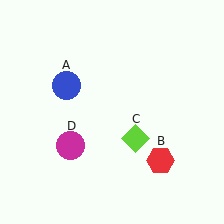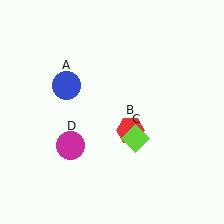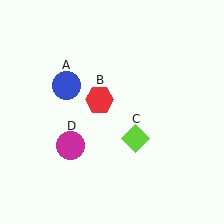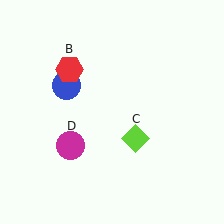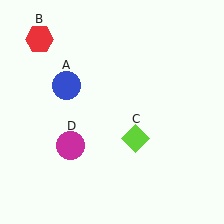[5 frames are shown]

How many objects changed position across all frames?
1 object changed position: red hexagon (object B).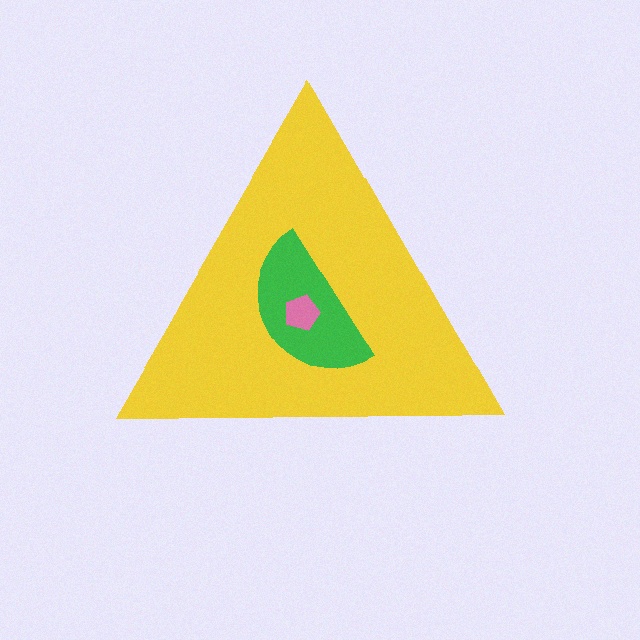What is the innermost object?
The pink pentagon.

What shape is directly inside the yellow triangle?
The green semicircle.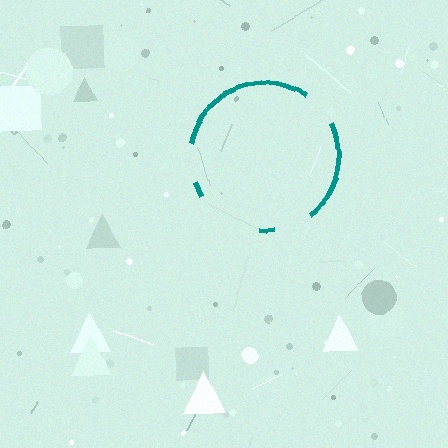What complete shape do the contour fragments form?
The contour fragments form a circle.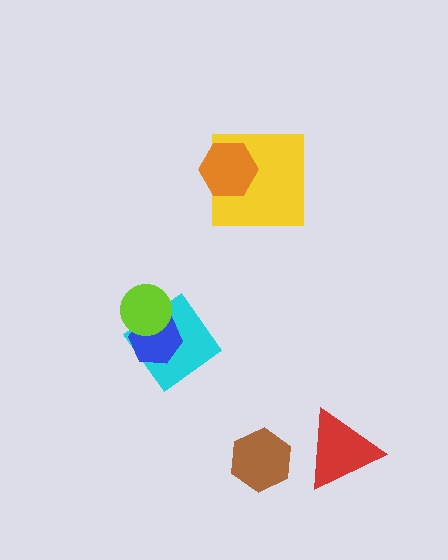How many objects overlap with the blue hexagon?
2 objects overlap with the blue hexagon.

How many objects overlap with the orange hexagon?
1 object overlaps with the orange hexagon.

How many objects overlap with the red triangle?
0 objects overlap with the red triangle.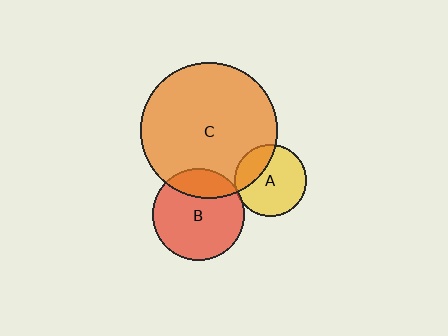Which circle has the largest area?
Circle C (orange).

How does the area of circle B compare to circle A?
Approximately 1.6 times.